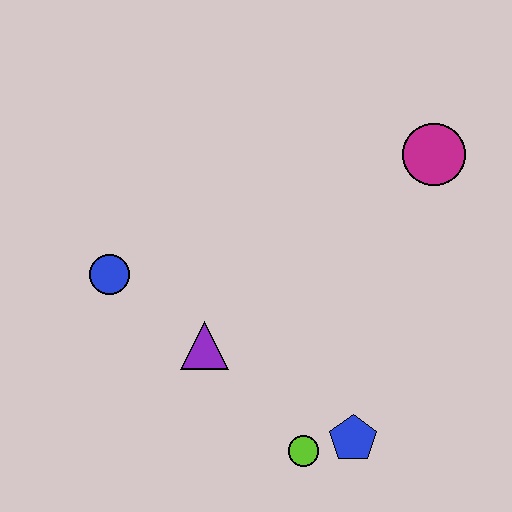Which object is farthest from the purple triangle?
The magenta circle is farthest from the purple triangle.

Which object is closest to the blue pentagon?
The lime circle is closest to the blue pentagon.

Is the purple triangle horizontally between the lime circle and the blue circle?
Yes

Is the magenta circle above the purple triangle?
Yes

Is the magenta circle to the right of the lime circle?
Yes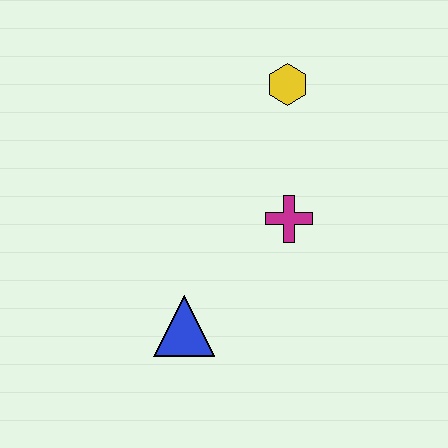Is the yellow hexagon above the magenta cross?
Yes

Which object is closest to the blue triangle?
The magenta cross is closest to the blue triangle.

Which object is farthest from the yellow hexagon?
The blue triangle is farthest from the yellow hexagon.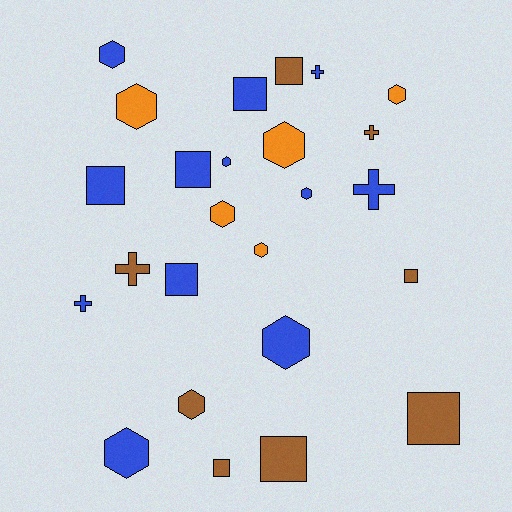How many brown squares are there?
There are 5 brown squares.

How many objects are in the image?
There are 25 objects.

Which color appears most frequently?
Blue, with 12 objects.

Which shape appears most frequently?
Hexagon, with 11 objects.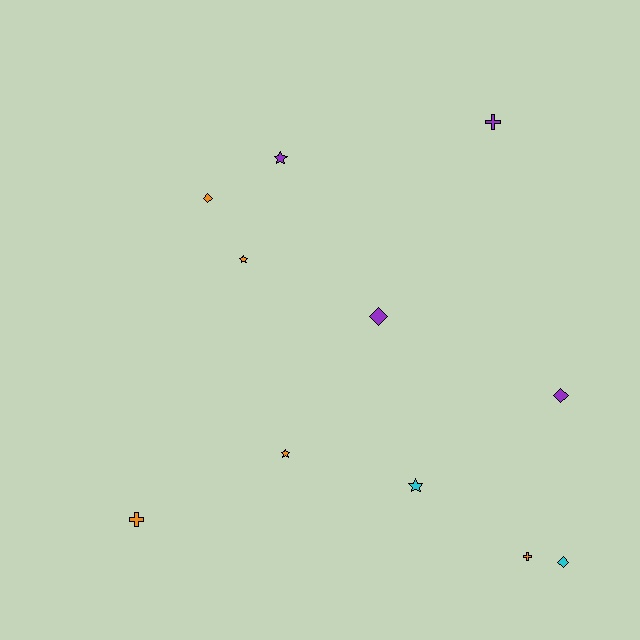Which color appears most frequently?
Orange, with 5 objects.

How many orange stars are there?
There are 2 orange stars.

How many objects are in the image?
There are 11 objects.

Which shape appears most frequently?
Star, with 4 objects.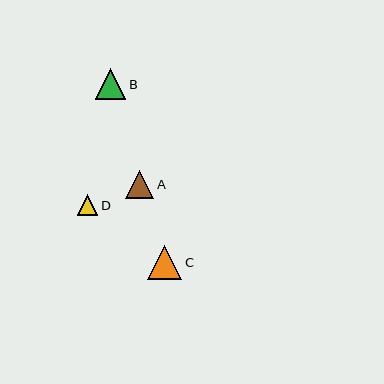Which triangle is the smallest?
Triangle D is the smallest with a size of approximately 21 pixels.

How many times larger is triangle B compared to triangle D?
Triangle B is approximately 1.5 times the size of triangle D.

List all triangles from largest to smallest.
From largest to smallest: C, B, A, D.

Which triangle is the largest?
Triangle C is the largest with a size of approximately 34 pixels.